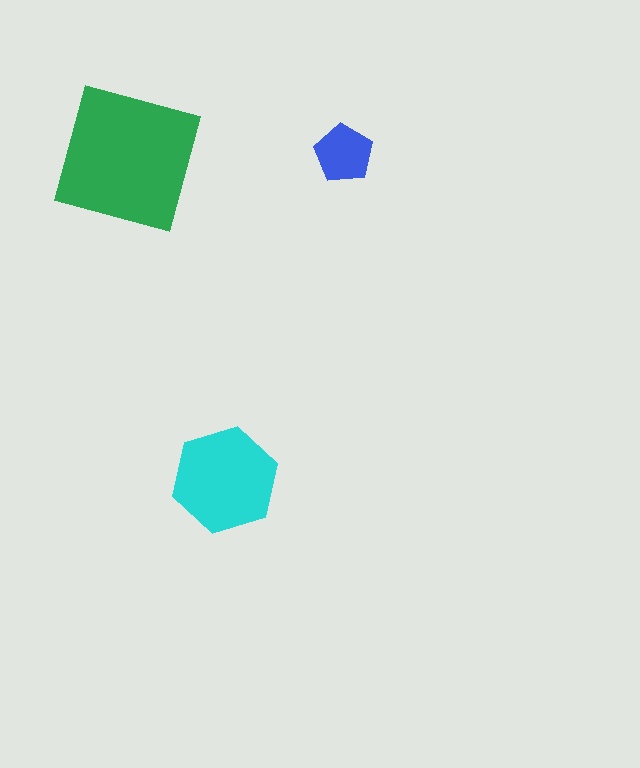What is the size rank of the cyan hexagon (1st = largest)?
2nd.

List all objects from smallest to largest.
The blue pentagon, the cyan hexagon, the green square.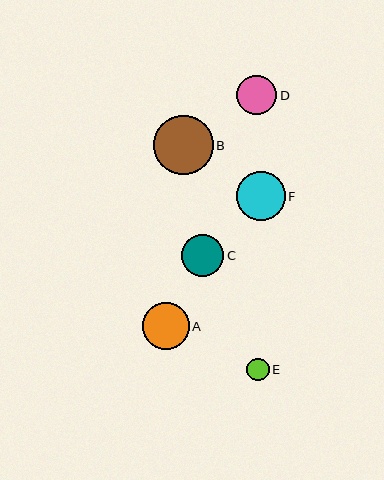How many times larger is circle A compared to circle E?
Circle A is approximately 2.1 times the size of circle E.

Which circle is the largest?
Circle B is the largest with a size of approximately 59 pixels.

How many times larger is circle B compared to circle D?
Circle B is approximately 1.5 times the size of circle D.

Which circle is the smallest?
Circle E is the smallest with a size of approximately 22 pixels.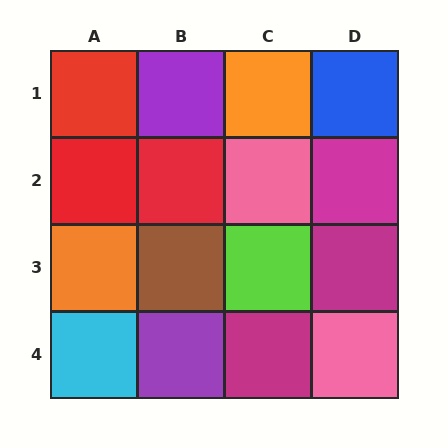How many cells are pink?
2 cells are pink.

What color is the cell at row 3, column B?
Brown.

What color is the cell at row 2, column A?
Red.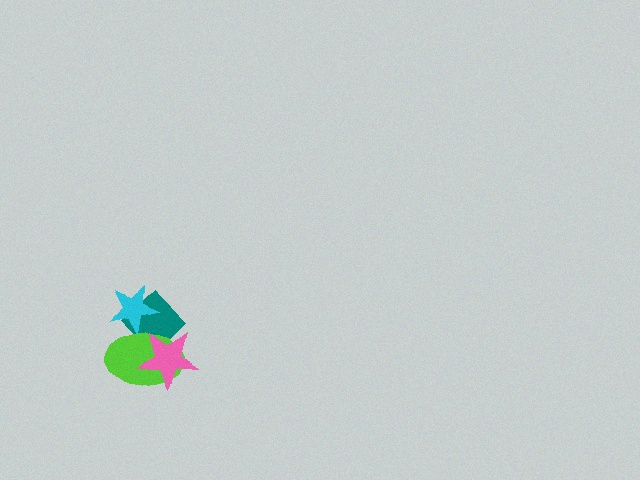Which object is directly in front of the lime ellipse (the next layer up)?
The pink star is directly in front of the lime ellipse.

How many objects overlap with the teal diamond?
3 objects overlap with the teal diamond.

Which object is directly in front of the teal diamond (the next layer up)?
The lime ellipse is directly in front of the teal diamond.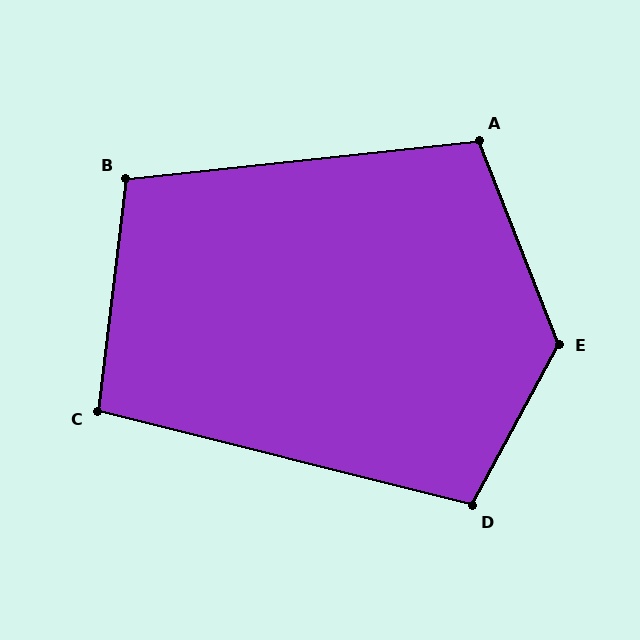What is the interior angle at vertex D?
Approximately 104 degrees (obtuse).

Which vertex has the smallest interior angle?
C, at approximately 97 degrees.